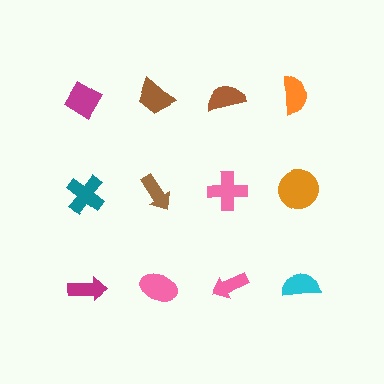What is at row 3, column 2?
A pink ellipse.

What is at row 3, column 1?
A magenta arrow.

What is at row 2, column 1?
A teal cross.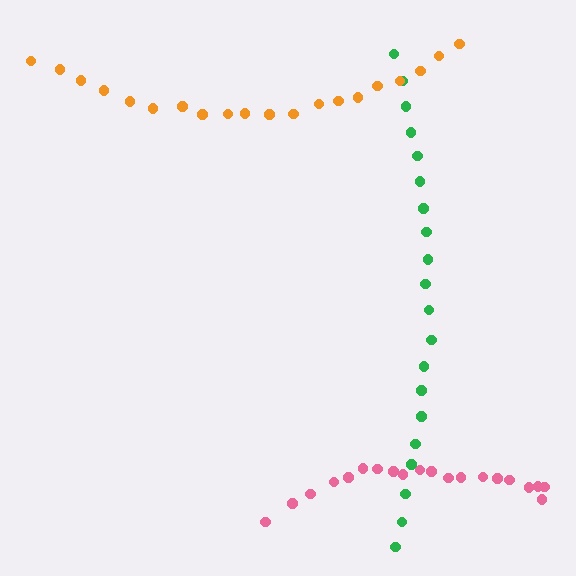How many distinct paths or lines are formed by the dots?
There are 3 distinct paths.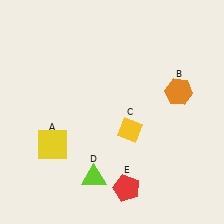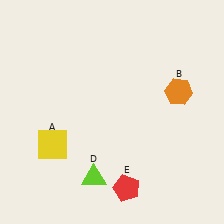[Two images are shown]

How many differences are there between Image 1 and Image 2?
There is 1 difference between the two images.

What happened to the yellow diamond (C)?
The yellow diamond (C) was removed in Image 2. It was in the bottom-right area of Image 1.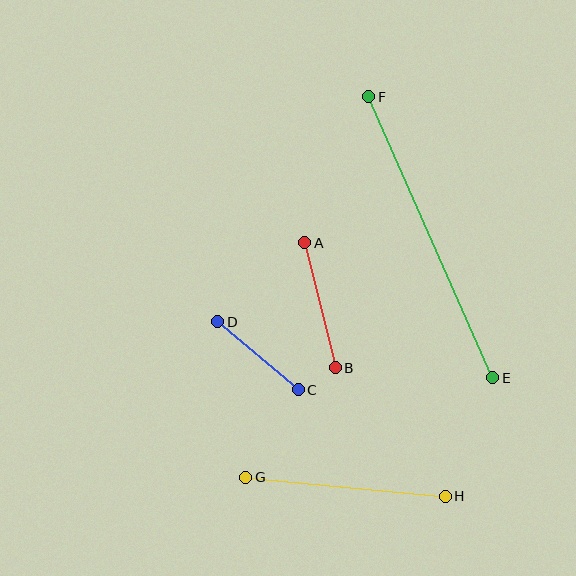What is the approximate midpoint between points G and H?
The midpoint is at approximately (345, 487) pixels.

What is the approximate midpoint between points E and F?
The midpoint is at approximately (431, 237) pixels.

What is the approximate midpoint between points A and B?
The midpoint is at approximately (320, 305) pixels.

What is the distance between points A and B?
The distance is approximately 128 pixels.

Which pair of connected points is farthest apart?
Points E and F are farthest apart.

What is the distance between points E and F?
The distance is approximately 307 pixels.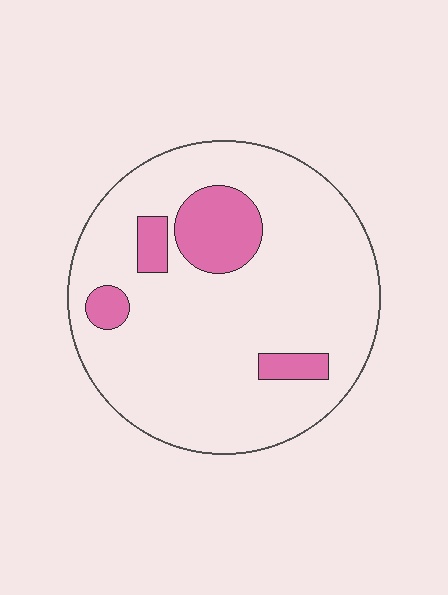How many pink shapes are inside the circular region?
4.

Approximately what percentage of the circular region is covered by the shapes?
Approximately 15%.